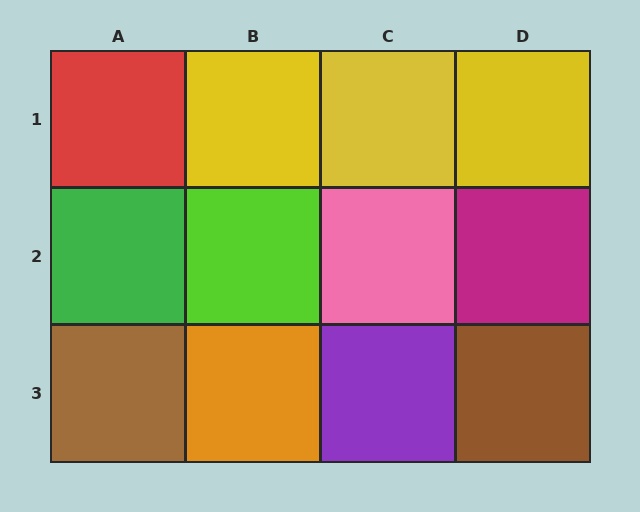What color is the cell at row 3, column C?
Purple.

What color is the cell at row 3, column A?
Brown.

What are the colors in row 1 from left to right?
Red, yellow, yellow, yellow.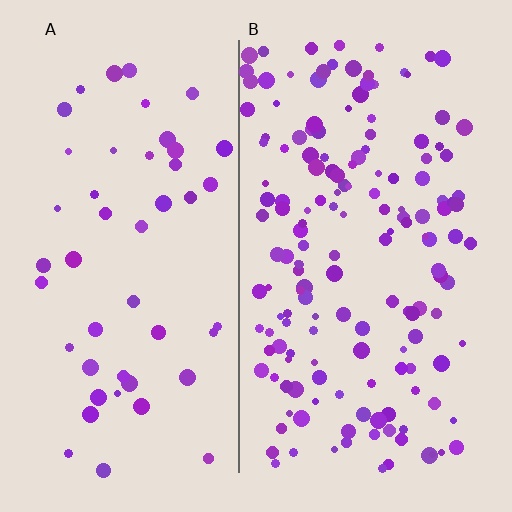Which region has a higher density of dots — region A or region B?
B (the right).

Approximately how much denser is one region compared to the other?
Approximately 3.3× — region B over region A.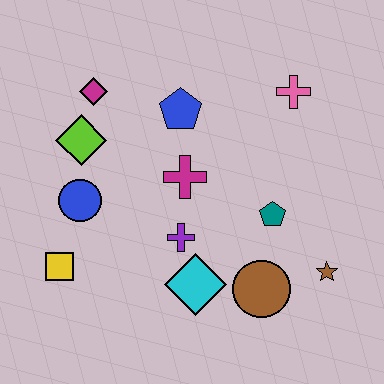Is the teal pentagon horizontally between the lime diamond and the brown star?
Yes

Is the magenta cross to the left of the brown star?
Yes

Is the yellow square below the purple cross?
Yes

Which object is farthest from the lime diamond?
The brown star is farthest from the lime diamond.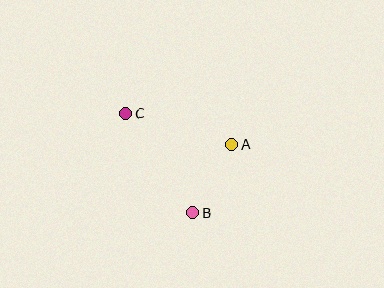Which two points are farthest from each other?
Points B and C are farthest from each other.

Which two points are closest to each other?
Points A and B are closest to each other.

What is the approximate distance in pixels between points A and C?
The distance between A and C is approximately 111 pixels.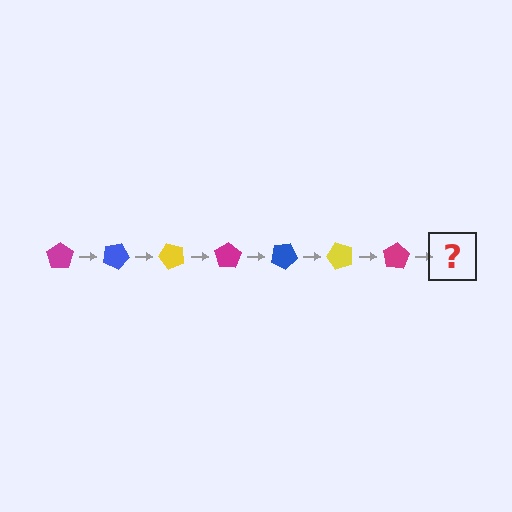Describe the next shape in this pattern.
It should be a blue pentagon, rotated 175 degrees from the start.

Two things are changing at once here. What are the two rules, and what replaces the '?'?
The two rules are that it rotates 25 degrees each step and the color cycles through magenta, blue, and yellow. The '?' should be a blue pentagon, rotated 175 degrees from the start.